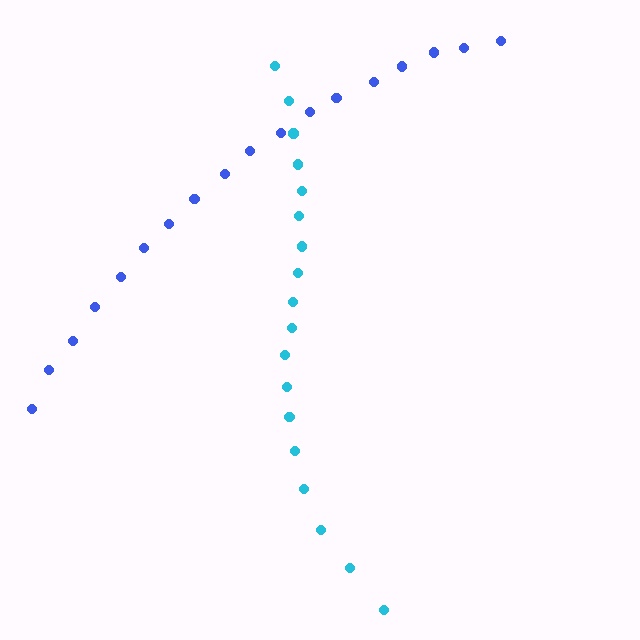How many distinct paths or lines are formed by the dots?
There are 2 distinct paths.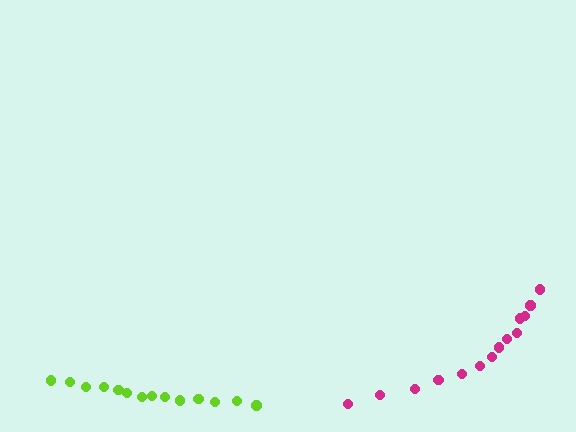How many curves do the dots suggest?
There are 2 distinct paths.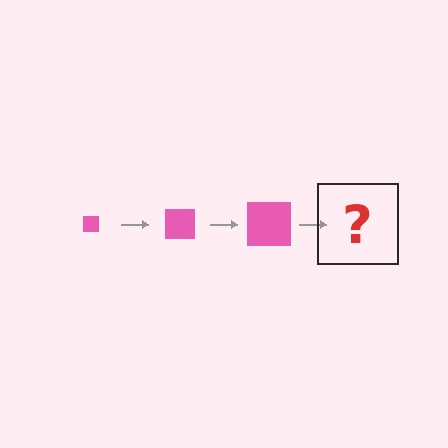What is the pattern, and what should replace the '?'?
The pattern is that the square gets progressively larger each step. The '?' should be a pink square, larger than the previous one.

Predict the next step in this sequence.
The next step is a pink square, larger than the previous one.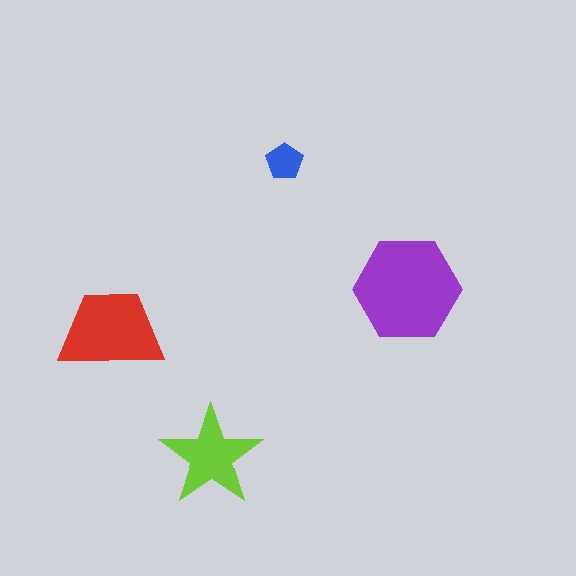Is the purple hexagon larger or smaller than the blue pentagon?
Larger.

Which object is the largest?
The purple hexagon.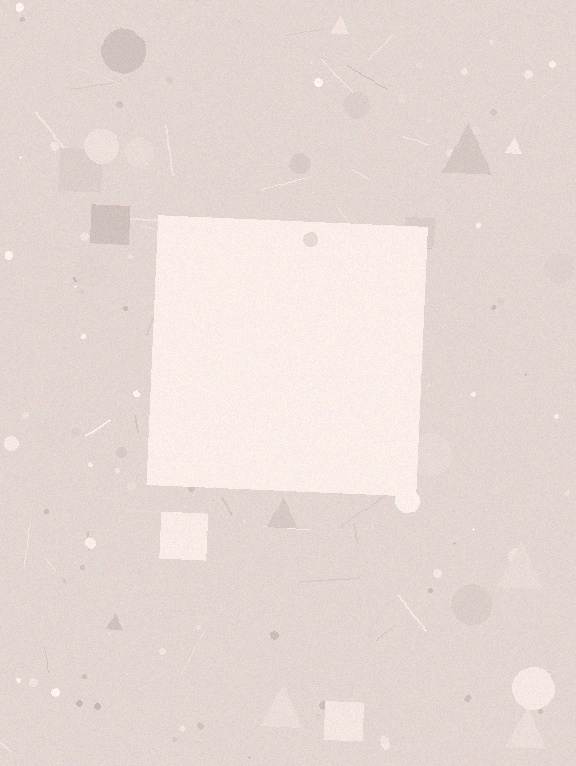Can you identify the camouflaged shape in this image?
The camouflaged shape is a square.